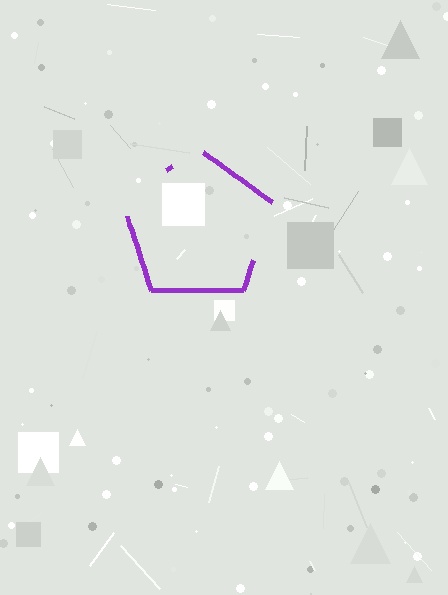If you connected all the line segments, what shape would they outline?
They would outline a pentagon.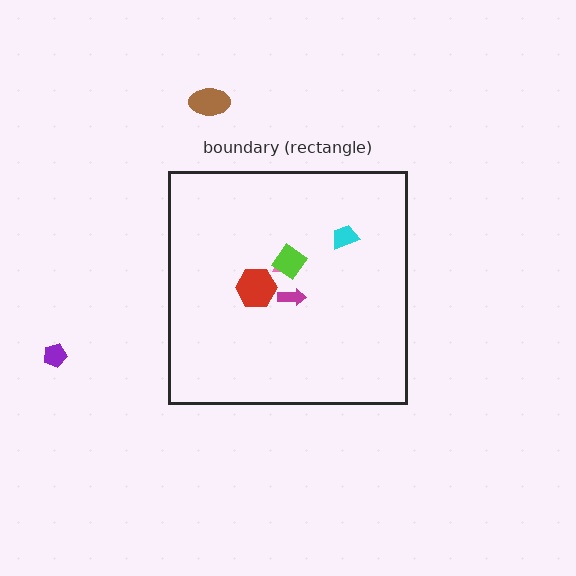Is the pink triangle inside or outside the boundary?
Inside.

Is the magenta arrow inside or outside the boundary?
Inside.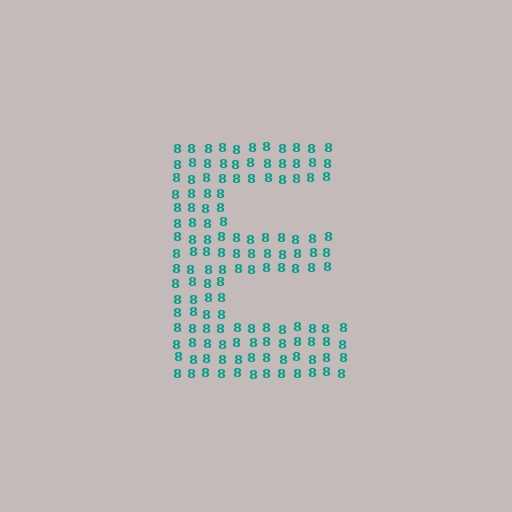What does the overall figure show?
The overall figure shows the letter E.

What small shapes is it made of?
It is made of small digit 8's.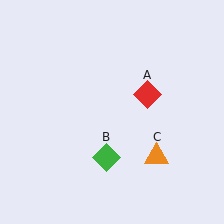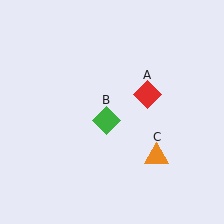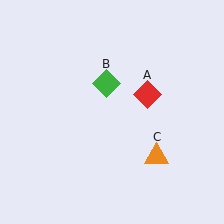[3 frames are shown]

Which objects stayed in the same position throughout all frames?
Red diamond (object A) and orange triangle (object C) remained stationary.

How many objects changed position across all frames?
1 object changed position: green diamond (object B).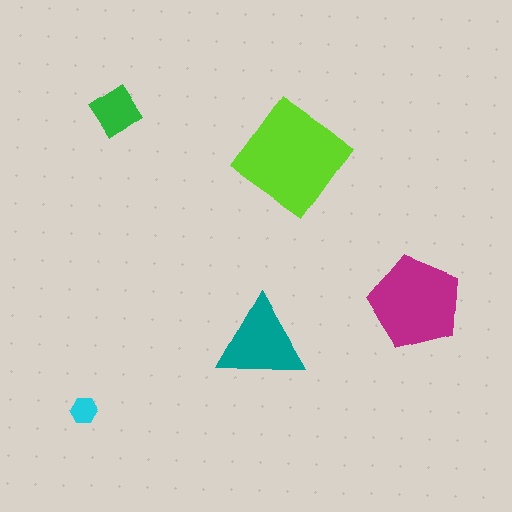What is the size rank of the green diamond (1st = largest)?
4th.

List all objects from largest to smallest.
The lime diamond, the magenta pentagon, the teal triangle, the green diamond, the cyan hexagon.